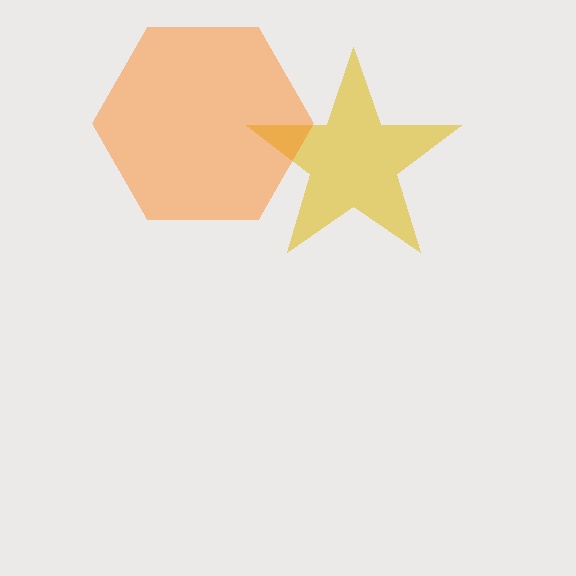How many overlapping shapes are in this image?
There are 2 overlapping shapes in the image.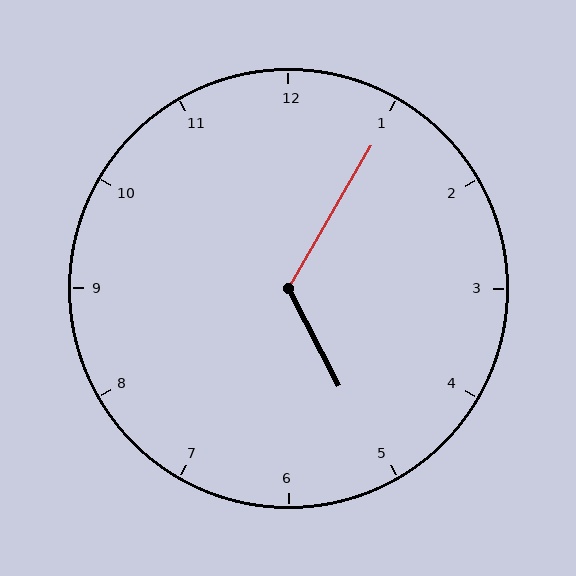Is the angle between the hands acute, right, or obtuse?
It is obtuse.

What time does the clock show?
5:05.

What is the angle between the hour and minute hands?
Approximately 122 degrees.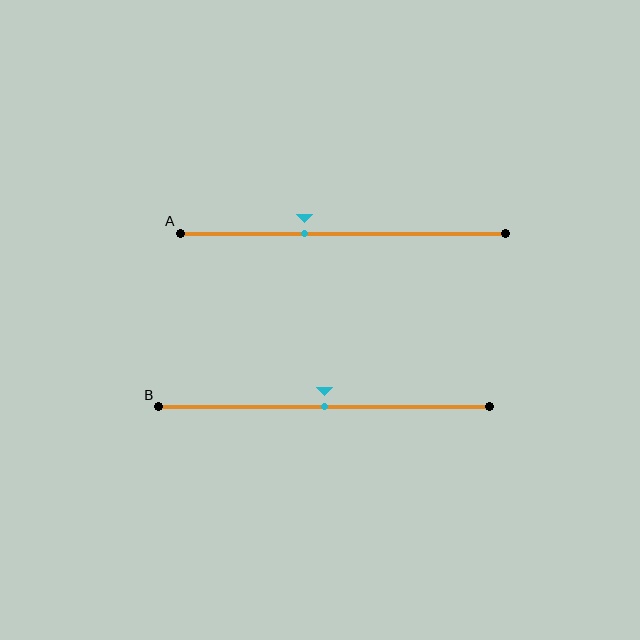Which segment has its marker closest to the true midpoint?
Segment B has its marker closest to the true midpoint.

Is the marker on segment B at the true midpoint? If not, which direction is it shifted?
Yes, the marker on segment B is at the true midpoint.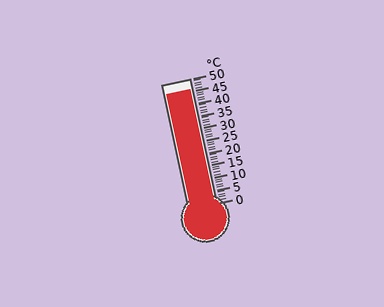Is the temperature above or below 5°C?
The temperature is above 5°C.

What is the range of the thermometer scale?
The thermometer scale ranges from 0°C to 50°C.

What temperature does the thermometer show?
The thermometer shows approximately 46°C.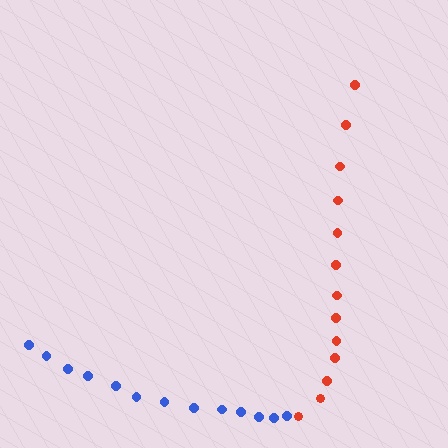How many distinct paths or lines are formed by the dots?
There are 2 distinct paths.